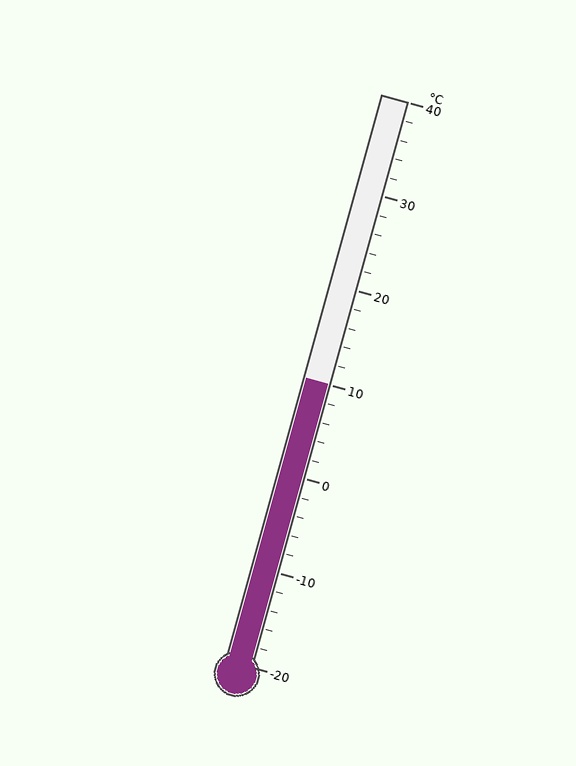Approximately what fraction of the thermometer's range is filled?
The thermometer is filled to approximately 50% of its range.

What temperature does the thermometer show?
The thermometer shows approximately 10°C.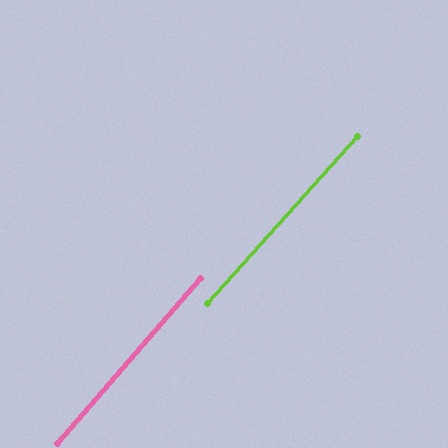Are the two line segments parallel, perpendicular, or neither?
Parallel — their directions differ by only 1.0°.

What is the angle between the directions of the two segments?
Approximately 1 degree.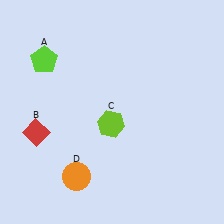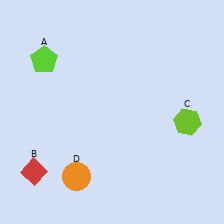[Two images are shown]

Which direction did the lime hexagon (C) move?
The lime hexagon (C) moved right.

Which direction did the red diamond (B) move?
The red diamond (B) moved down.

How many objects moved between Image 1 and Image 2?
2 objects moved between the two images.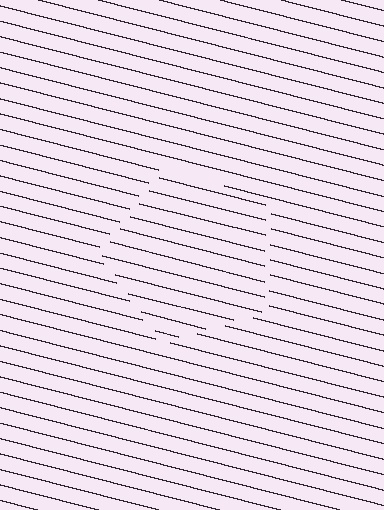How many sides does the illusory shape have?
5 sides — the line-ends trace a pentagon.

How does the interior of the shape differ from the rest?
The interior of the shape contains the same grating, shifted by half a period — the contour is defined by the phase discontinuity where line-ends from the inner and outer gratings abut.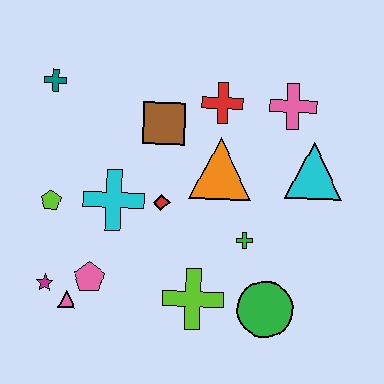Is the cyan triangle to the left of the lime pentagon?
No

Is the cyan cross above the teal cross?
No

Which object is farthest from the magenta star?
The pink cross is farthest from the magenta star.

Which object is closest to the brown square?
The red cross is closest to the brown square.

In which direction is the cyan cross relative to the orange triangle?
The cyan cross is to the left of the orange triangle.